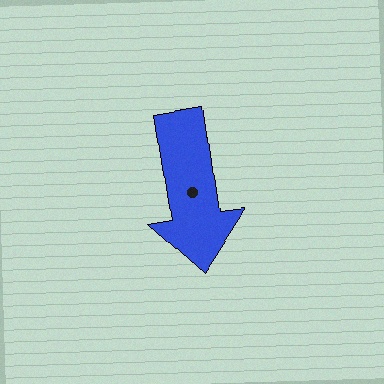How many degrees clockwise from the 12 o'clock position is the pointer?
Approximately 172 degrees.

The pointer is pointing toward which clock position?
Roughly 6 o'clock.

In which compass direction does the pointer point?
South.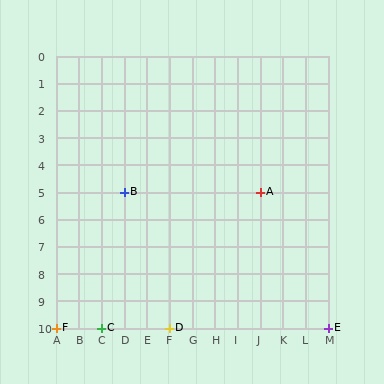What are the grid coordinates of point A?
Point A is at grid coordinates (J, 5).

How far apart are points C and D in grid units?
Points C and D are 3 columns apart.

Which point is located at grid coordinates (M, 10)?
Point E is at (M, 10).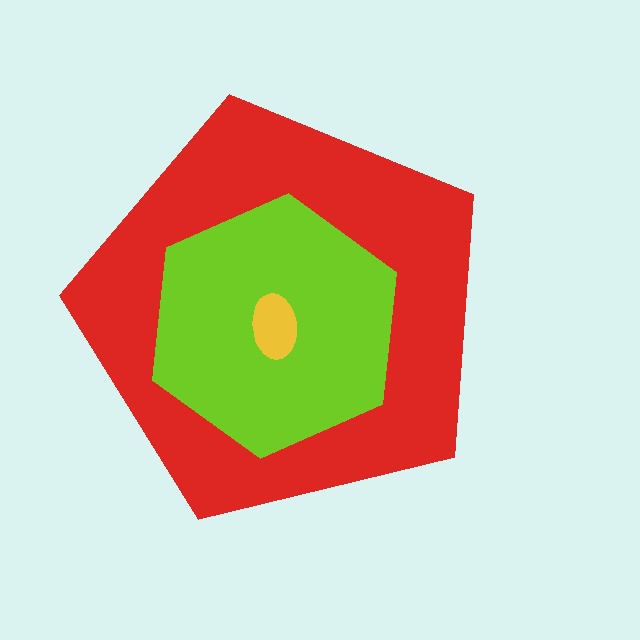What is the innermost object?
The yellow ellipse.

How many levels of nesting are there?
3.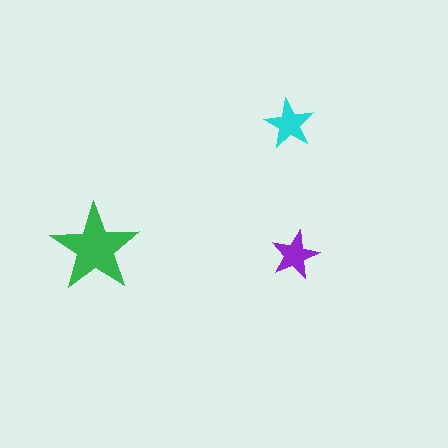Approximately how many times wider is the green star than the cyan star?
About 2 times wider.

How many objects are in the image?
There are 3 objects in the image.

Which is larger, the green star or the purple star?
The green one.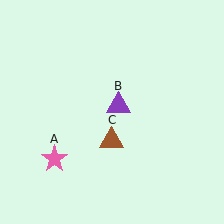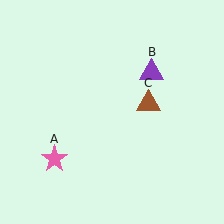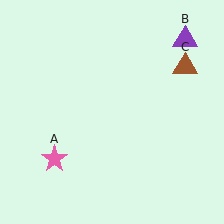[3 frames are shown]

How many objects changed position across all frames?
2 objects changed position: purple triangle (object B), brown triangle (object C).